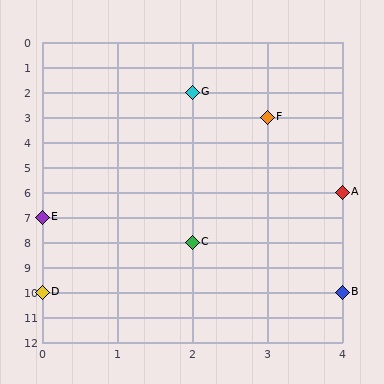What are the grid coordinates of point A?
Point A is at grid coordinates (4, 6).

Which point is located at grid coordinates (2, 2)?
Point G is at (2, 2).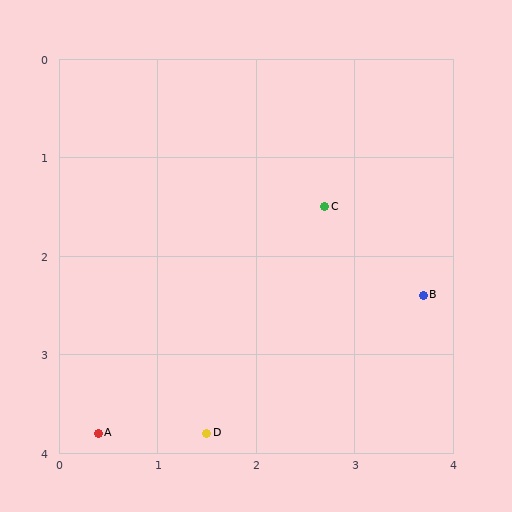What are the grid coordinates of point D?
Point D is at approximately (1.5, 3.8).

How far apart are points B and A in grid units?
Points B and A are about 3.6 grid units apart.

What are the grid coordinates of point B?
Point B is at approximately (3.7, 2.4).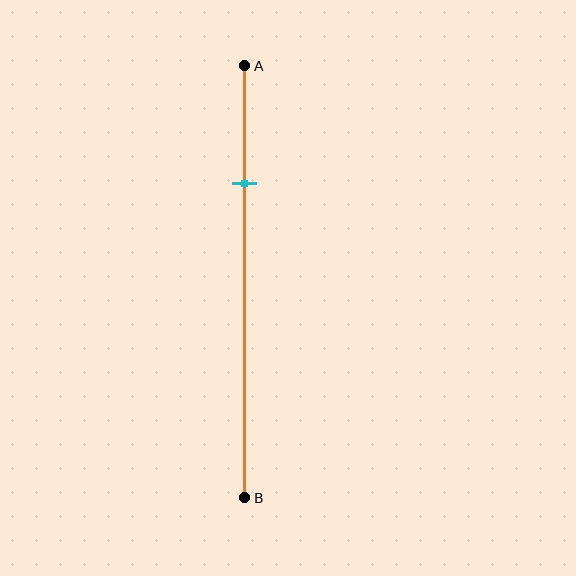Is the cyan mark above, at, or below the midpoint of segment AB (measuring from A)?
The cyan mark is above the midpoint of segment AB.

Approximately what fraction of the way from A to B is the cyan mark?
The cyan mark is approximately 25% of the way from A to B.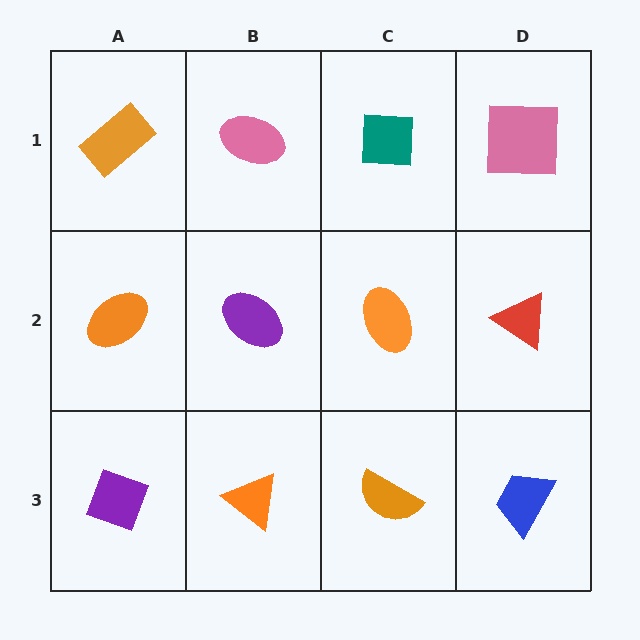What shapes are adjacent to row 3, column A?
An orange ellipse (row 2, column A), an orange triangle (row 3, column B).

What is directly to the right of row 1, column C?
A pink square.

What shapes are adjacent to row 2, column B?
A pink ellipse (row 1, column B), an orange triangle (row 3, column B), an orange ellipse (row 2, column A), an orange ellipse (row 2, column C).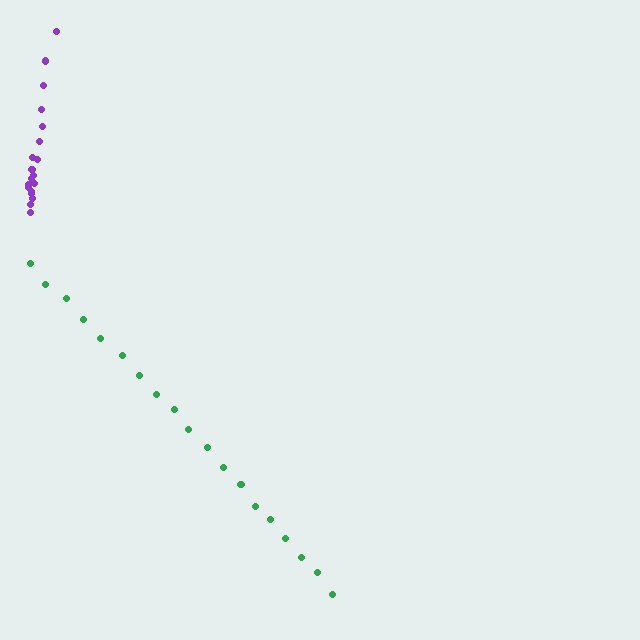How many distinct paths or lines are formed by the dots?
There are 2 distinct paths.